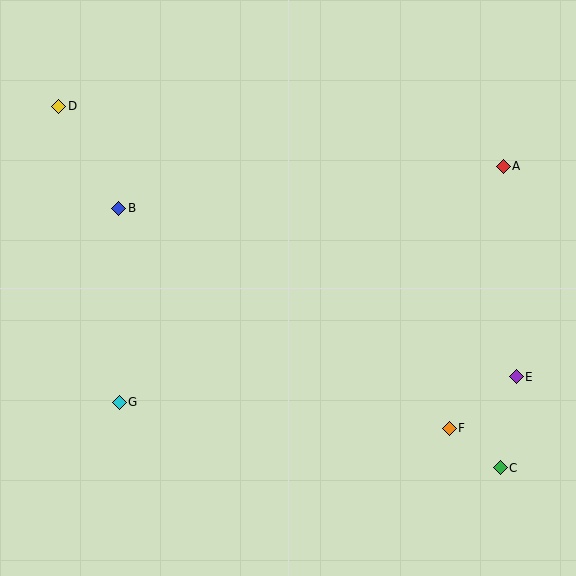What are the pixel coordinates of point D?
Point D is at (59, 106).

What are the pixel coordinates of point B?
Point B is at (119, 208).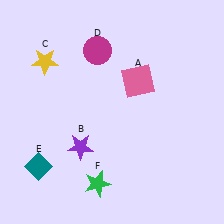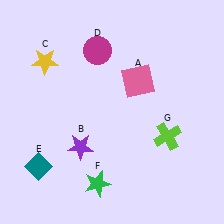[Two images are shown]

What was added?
A lime cross (G) was added in Image 2.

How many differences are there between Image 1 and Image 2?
There is 1 difference between the two images.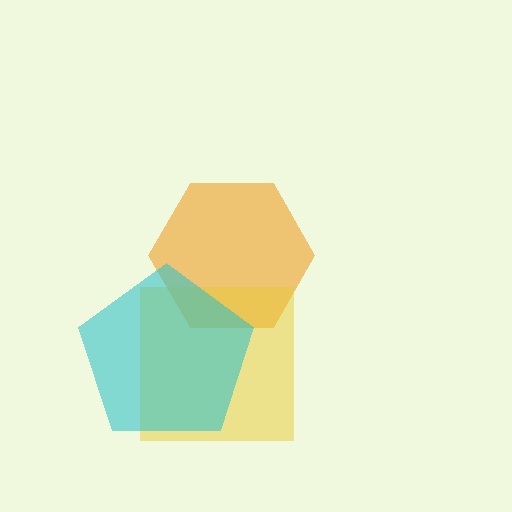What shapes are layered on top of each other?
The layered shapes are: an orange hexagon, a yellow square, a cyan pentagon.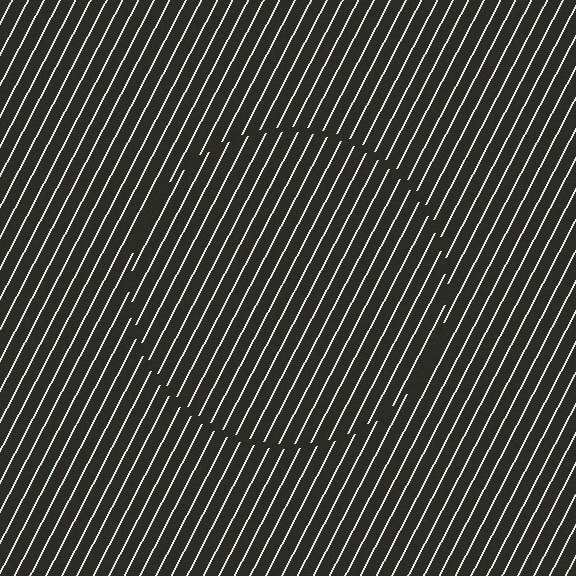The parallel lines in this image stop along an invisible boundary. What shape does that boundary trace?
An illusory circle. The interior of the shape contains the same grating, shifted by half a period — the contour is defined by the phase discontinuity where line-ends from the inner and outer gratings abut.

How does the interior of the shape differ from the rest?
The interior of the shape contains the same grating, shifted by half a period — the contour is defined by the phase discontinuity where line-ends from the inner and outer gratings abut.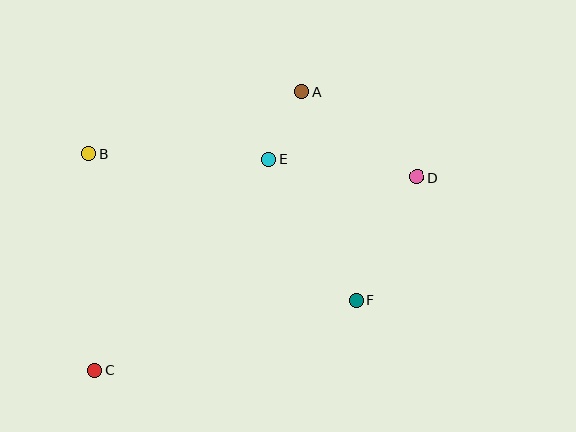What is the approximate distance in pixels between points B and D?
The distance between B and D is approximately 330 pixels.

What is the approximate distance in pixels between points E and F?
The distance between E and F is approximately 166 pixels.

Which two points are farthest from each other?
Points C and D are farthest from each other.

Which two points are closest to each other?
Points A and E are closest to each other.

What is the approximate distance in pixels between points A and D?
The distance between A and D is approximately 144 pixels.